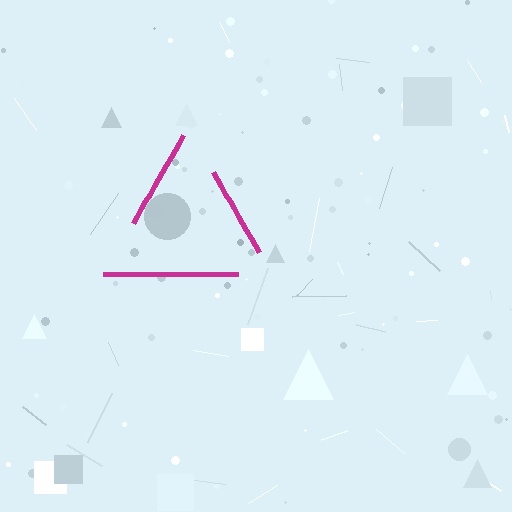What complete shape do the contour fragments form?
The contour fragments form a triangle.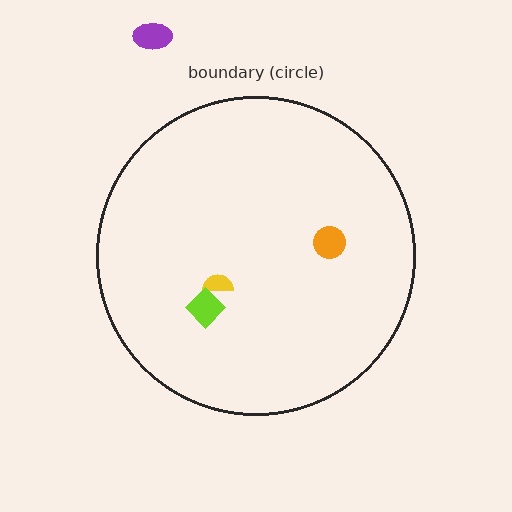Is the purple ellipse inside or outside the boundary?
Outside.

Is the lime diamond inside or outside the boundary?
Inside.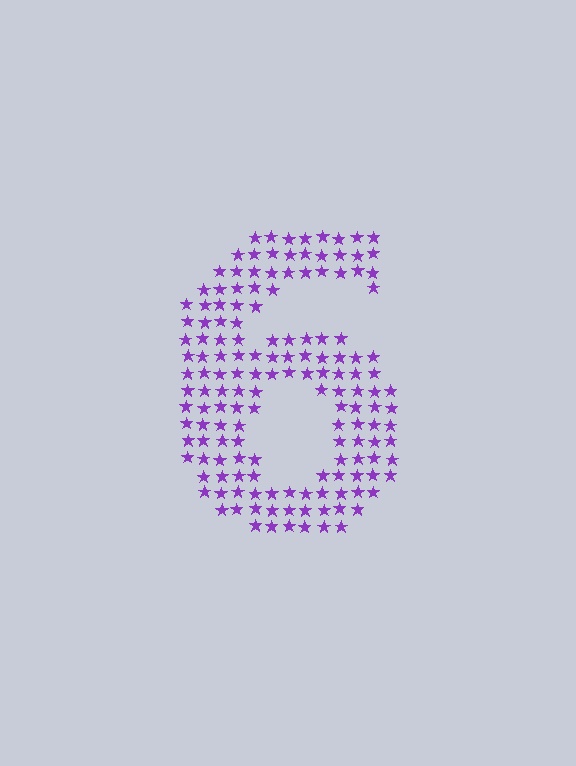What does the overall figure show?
The overall figure shows the digit 6.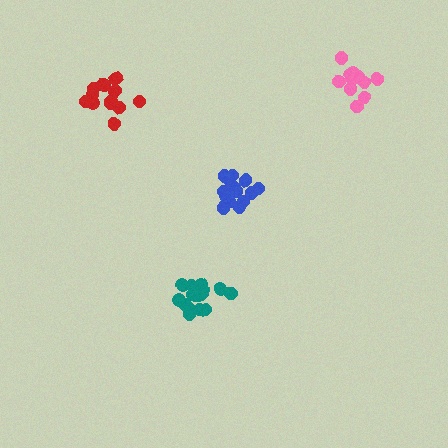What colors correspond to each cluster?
The clusters are colored: teal, red, pink, blue.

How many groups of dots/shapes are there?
There are 4 groups.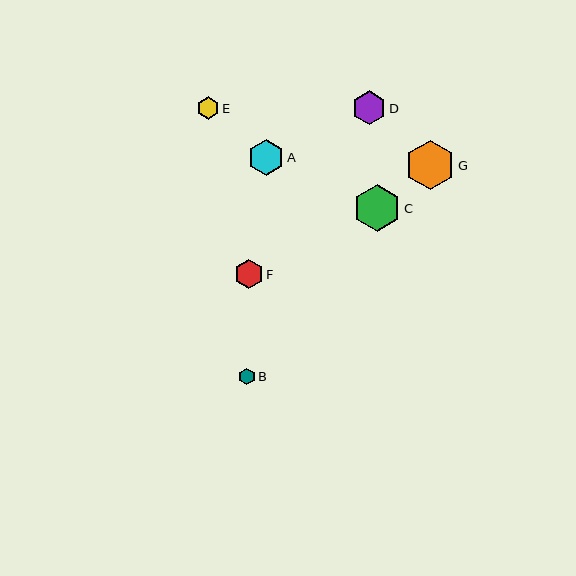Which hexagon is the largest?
Hexagon G is the largest with a size of approximately 49 pixels.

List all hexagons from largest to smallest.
From largest to smallest: G, C, A, D, F, E, B.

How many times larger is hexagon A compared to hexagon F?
Hexagon A is approximately 1.2 times the size of hexagon F.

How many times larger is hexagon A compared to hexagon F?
Hexagon A is approximately 1.2 times the size of hexagon F.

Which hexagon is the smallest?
Hexagon B is the smallest with a size of approximately 16 pixels.